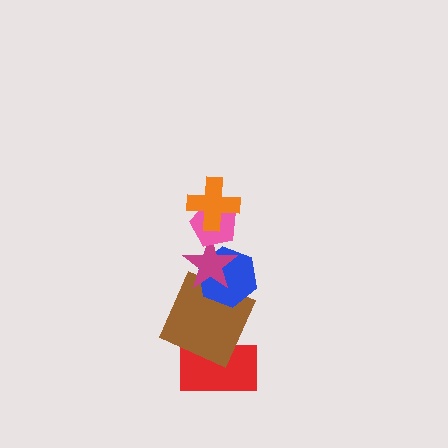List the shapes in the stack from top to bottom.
From top to bottom: the orange cross, the pink pentagon, the magenta star, the blue hexagon, the brown square, the red rectangle.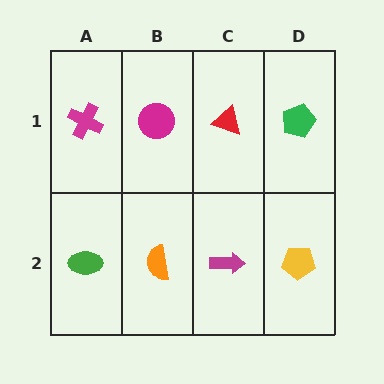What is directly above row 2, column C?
A red triangle.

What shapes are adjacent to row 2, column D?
A green pentagon (row 1, column D), a magenta arrow (row 2, column C).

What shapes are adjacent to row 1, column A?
A green ellipse (row 2, column A), a magenta circle (row 1, column B).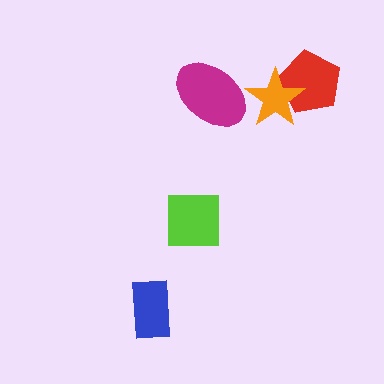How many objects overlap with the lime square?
0 objects overlap with the lime square.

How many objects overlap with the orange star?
1 object overlaps with the orange star.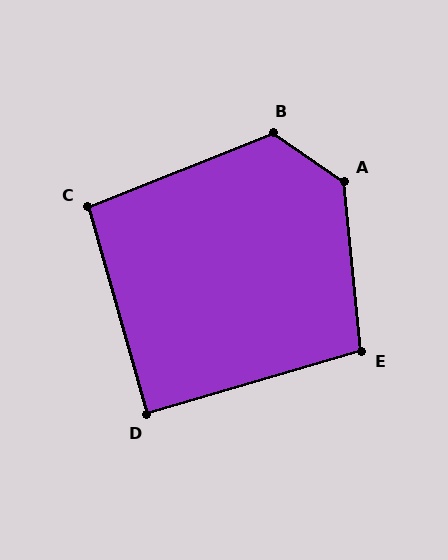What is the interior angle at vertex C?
Approximately 96 degrees (obtuse).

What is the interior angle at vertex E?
Approximately 100 degrees (obtuse).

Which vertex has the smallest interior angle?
D, at approximately 90 degrees.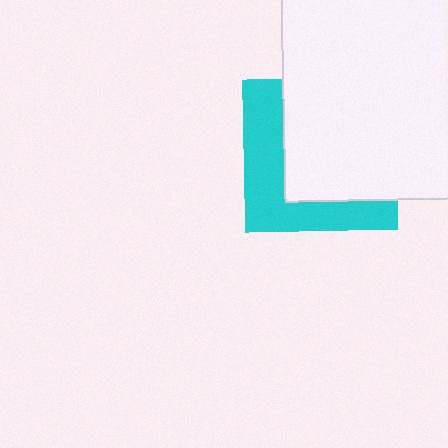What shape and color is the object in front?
The object in front is a white rectangle.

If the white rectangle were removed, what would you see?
You would see the complete cyan square.